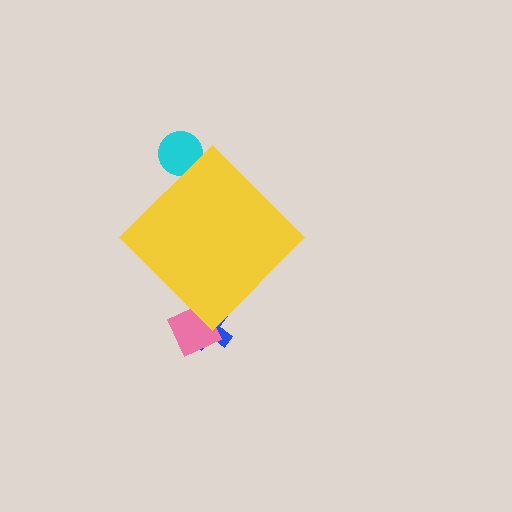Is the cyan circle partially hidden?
Yes, the cyan circle is partially hidden behind the yellow diamond.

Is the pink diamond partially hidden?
Yes, the pink diamond is partially hidden behind the yellow diamond.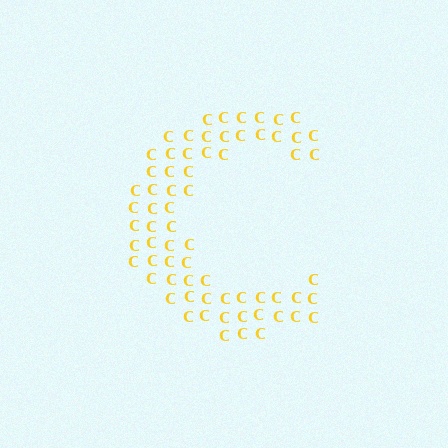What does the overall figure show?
The overall figure shows the letter C.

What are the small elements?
The small elements are letter C's.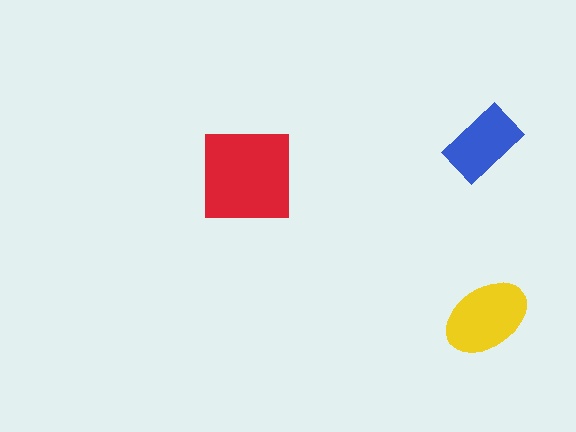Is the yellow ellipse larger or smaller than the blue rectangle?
Larger.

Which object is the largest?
The red square.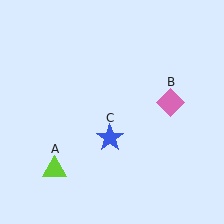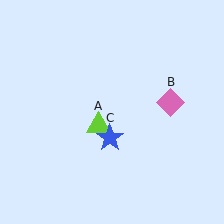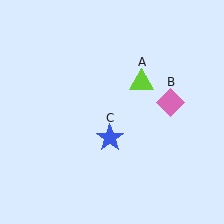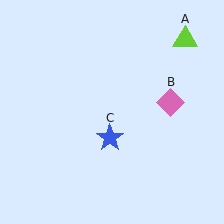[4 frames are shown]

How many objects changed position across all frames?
1 object changed position: lime triangle (object A).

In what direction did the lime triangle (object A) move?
The lime triangle (object A) moved up and to the right.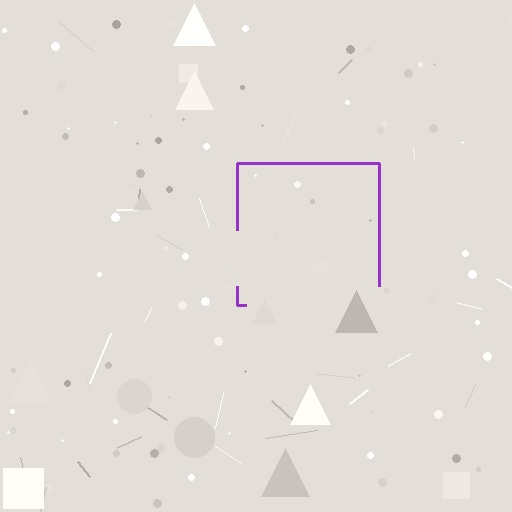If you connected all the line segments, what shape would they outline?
They would outline a square.